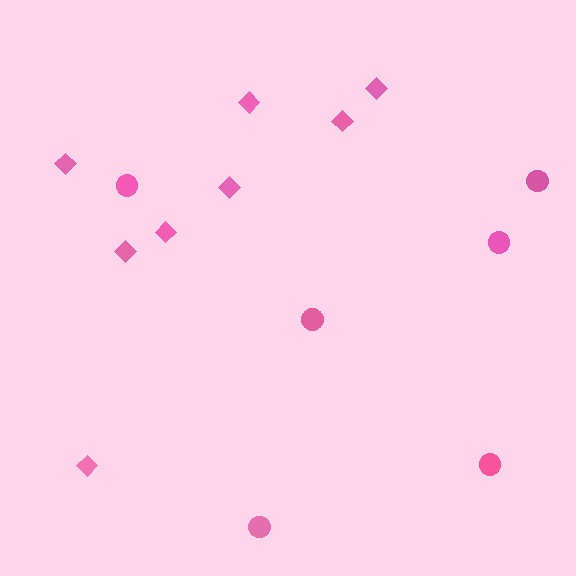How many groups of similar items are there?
There are 2 groups: one group of circles (6) and one group of diamonds (8).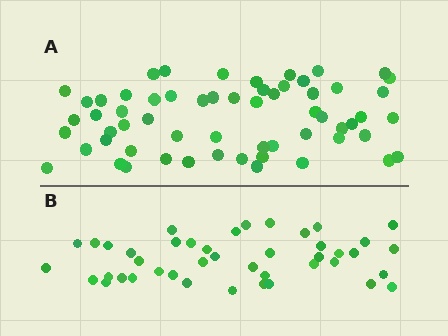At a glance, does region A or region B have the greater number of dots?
Region A (the top region) has more dots.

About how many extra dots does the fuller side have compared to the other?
Region A has approximately 15 more dots than region B.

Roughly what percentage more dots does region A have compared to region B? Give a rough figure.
About 40% more.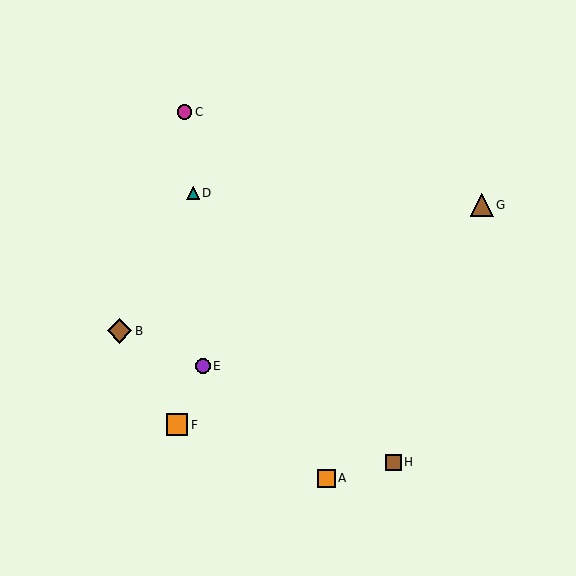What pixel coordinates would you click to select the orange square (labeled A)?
Click at (326, 478) to select the orange square A.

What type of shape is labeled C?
Shape C is a magenta circle.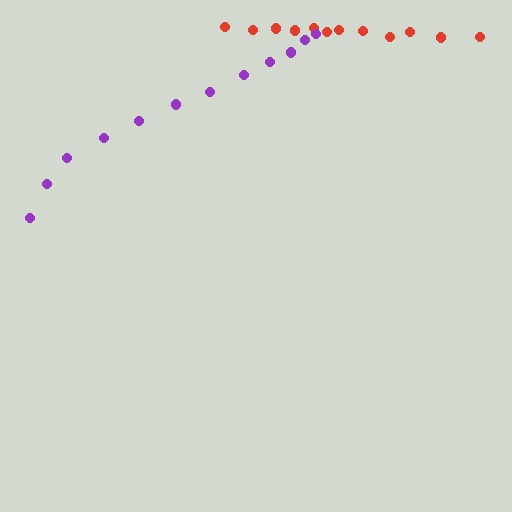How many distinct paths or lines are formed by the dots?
There are 2 distinct paths.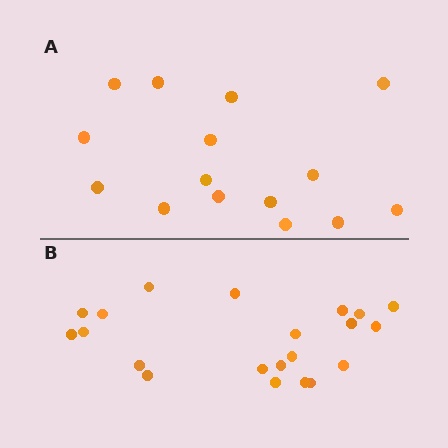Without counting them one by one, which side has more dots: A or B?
Region B (the bottom region) has more dots.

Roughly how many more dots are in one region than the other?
Region B has about 6 more dots than region A.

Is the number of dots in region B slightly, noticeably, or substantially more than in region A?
Region B has noticeably more, but not dramatically so. The ratio is roughly 1.4 to 1.